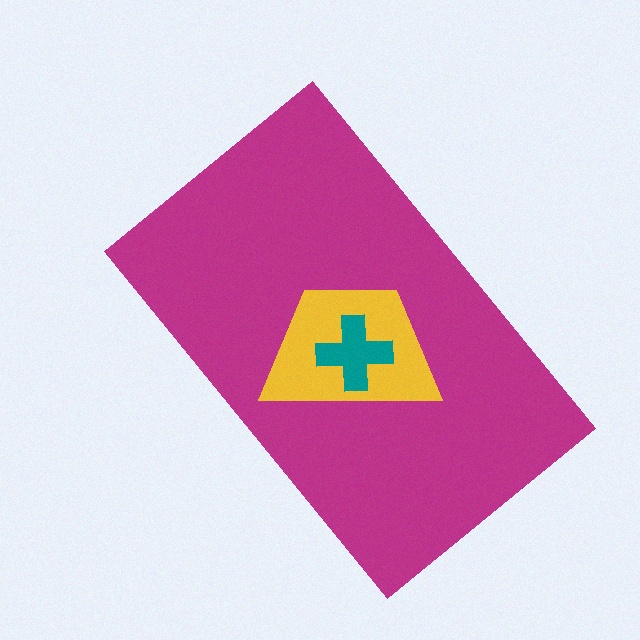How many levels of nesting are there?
3.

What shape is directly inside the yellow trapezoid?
The teal cross.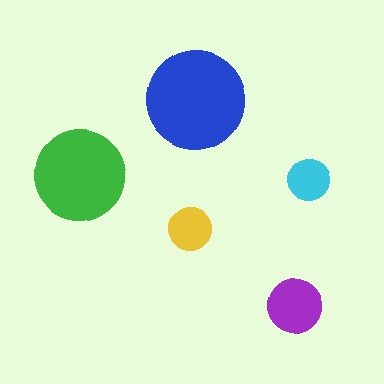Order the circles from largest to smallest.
the blue one, the green one, the purple one, the yellow one, the cyan one.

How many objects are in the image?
There are 5 objects in the image.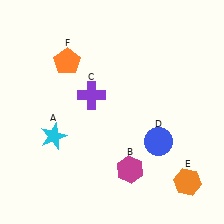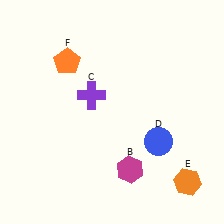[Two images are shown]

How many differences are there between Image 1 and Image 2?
There is 1 difference between the two images.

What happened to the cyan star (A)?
The cyan star (A) was removed in Image 2. It was in the bottom-left area of Image 1.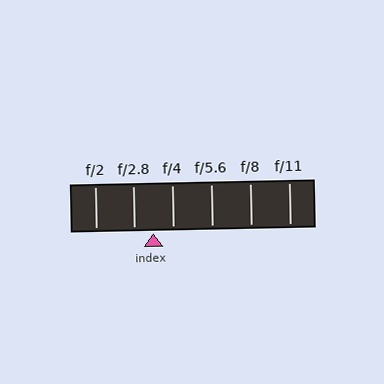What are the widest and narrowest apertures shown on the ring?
The widest aperture shown is f/2 and the narrowest is f/11.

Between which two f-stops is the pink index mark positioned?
The index mark is between f/2.8 and f/4.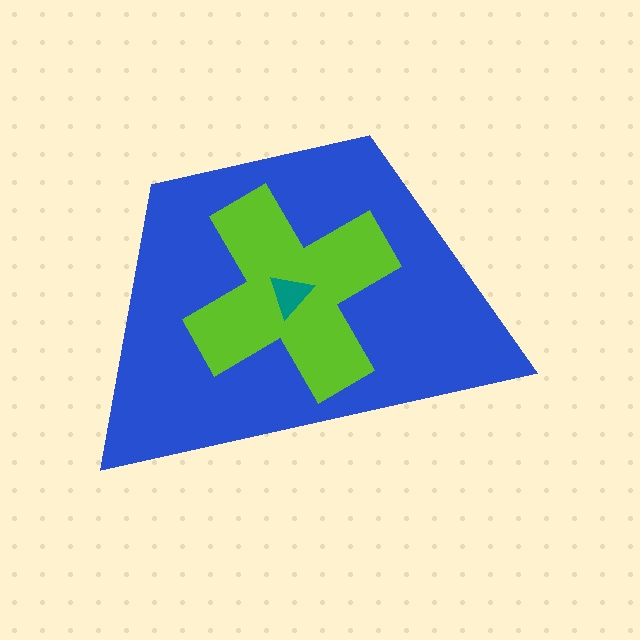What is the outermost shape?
The blue trapezoid.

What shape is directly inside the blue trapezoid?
The lime cross.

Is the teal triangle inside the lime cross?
Yes.